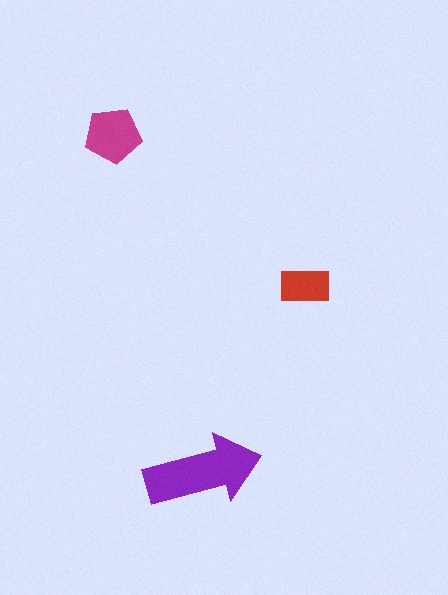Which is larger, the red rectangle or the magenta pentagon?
The magenta pentagon.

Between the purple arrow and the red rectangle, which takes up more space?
The purple arrow.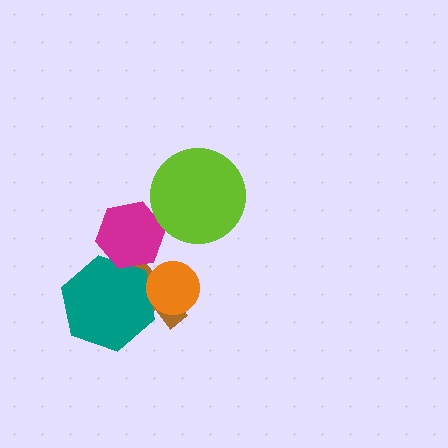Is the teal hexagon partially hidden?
Yes, it is partially covered by another shape.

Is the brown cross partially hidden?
Yes, it is partially covered by another shape.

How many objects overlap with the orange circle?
2 objects overlap with the orange circle.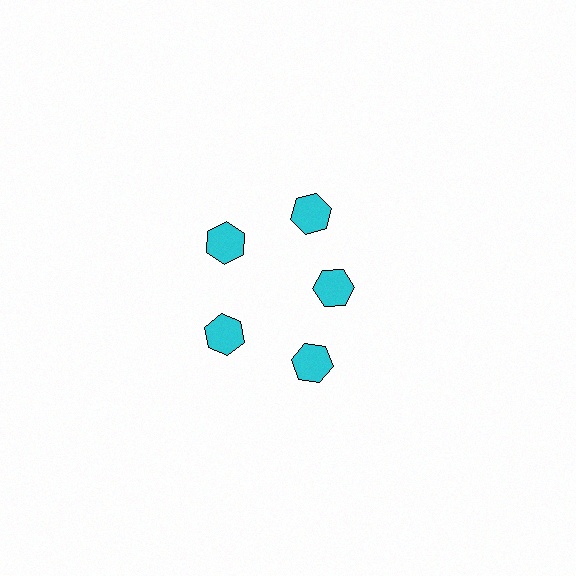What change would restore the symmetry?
The symmetry would be restored by moving it outward, back onto the ring so that all 5 hexagons sit at equal angles and equal distance from the center.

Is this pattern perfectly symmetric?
No. The 5 cyan hexagons are arranged in a ring, but one element near the 3 o'clock position is pulled inward toward the center, breaking the 5-fold rotational symmetry.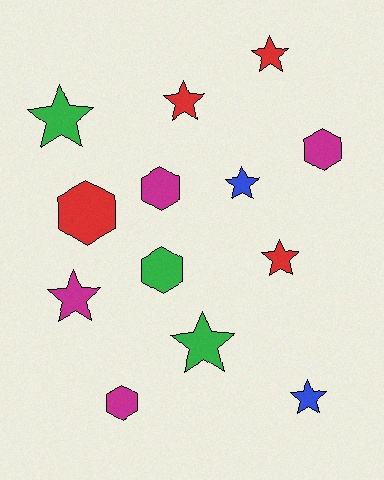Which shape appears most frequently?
Star, with 8 objects.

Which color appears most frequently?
Magenta, with 4 objects.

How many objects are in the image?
There are 13 objects.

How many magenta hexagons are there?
There are 3 magenta hexagons.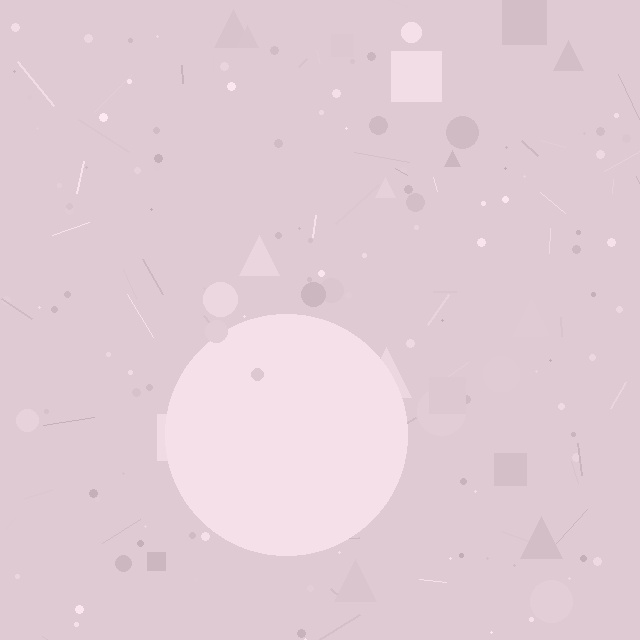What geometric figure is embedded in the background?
A circle is embedded in the background.